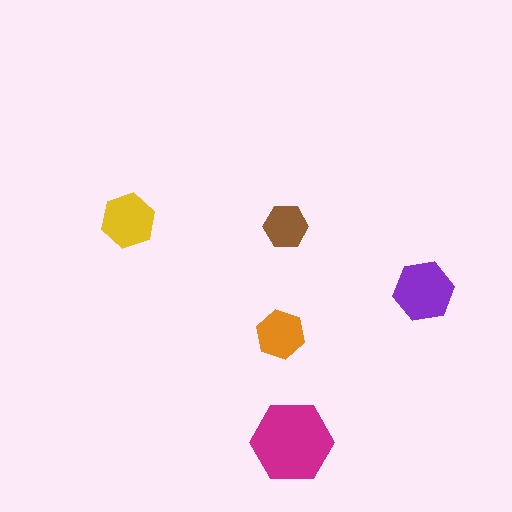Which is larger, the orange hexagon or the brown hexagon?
The orange one.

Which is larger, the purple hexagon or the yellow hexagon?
The purple one.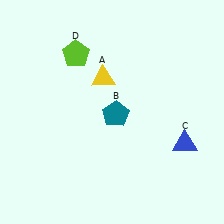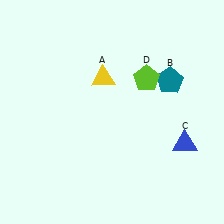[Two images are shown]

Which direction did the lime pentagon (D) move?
The lime pentagon (D) moved right.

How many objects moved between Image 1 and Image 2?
2 objects moved between the two images.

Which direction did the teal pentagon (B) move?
The teal pentagon (B) moved right.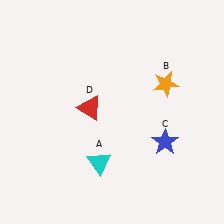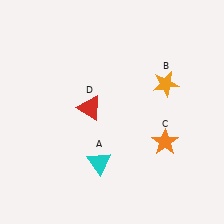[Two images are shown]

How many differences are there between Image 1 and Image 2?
There is 1 difference between the two images.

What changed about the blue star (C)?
In Image 1, C is blue. In Image 2, it changed to orange.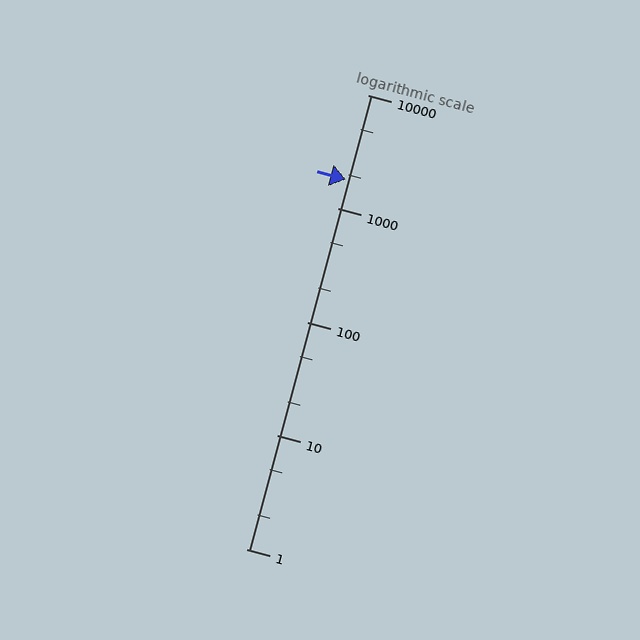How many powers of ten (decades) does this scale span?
The scale spans 4 decades, from 1 to 10000.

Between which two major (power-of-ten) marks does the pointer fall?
The pointer is between 1000 and 10000.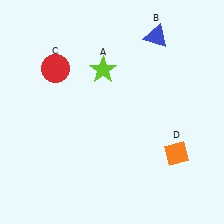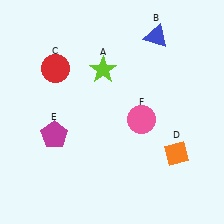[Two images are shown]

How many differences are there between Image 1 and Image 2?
There are 2 differences between the two images.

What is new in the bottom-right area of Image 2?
A pink circle (F) was added in the bottom-right area of Image 2.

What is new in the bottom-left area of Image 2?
A magenta pentagon (E) was added in the bottom-left area of Image 2.